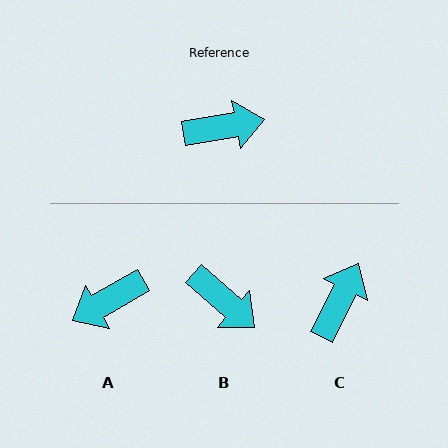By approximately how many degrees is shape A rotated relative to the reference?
Approximately 160 degrees clockwise.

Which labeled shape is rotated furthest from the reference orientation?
A, about 160 degrees away.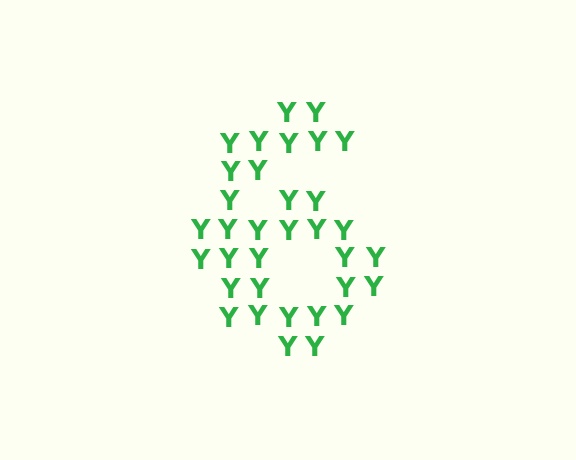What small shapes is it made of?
It is made of small letter Y's.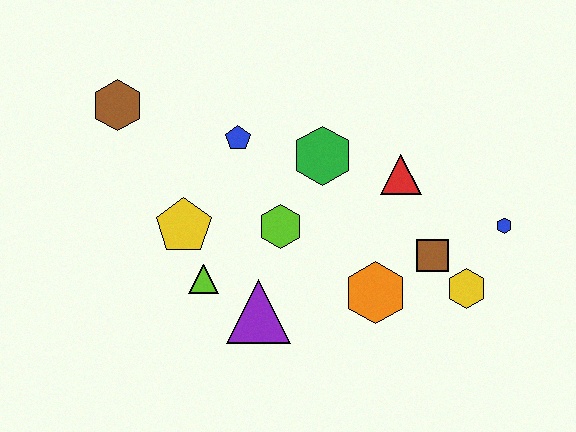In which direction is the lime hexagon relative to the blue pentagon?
The lime hexagon is below the blue pentagon.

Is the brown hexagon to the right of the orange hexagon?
No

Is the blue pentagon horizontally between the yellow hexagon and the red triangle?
No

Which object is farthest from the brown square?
The brown hexagon is farthest from the brown square.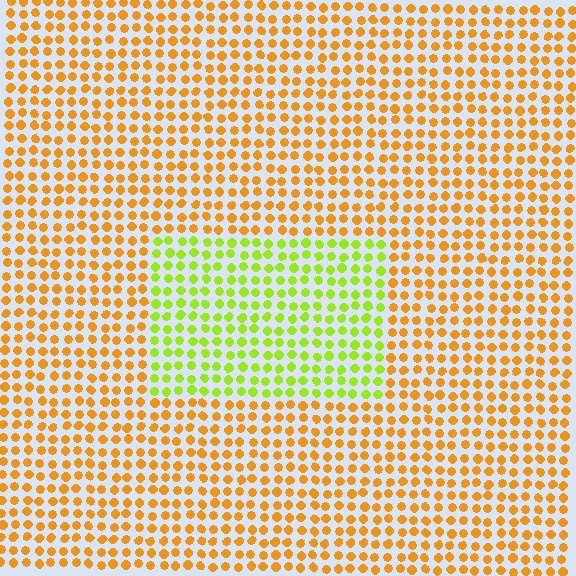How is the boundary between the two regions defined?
The boundary is defined purely by a slight shift in hue (about 50 degrees). Spacing, size, and orientation are identical on both sides.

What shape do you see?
I see a rectangle.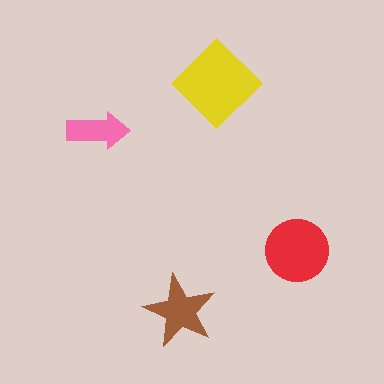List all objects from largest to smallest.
The yellow diamond, the red circle, the brown star, the pink arrow.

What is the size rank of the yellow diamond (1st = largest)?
1st.